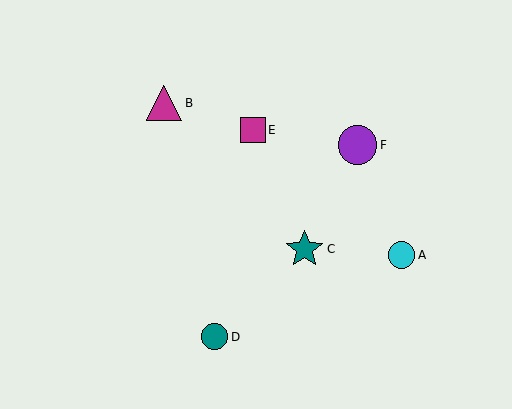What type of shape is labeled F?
Shape F is a purple circle.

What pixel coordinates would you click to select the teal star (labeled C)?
Click at (304, 249) to select the teal star C.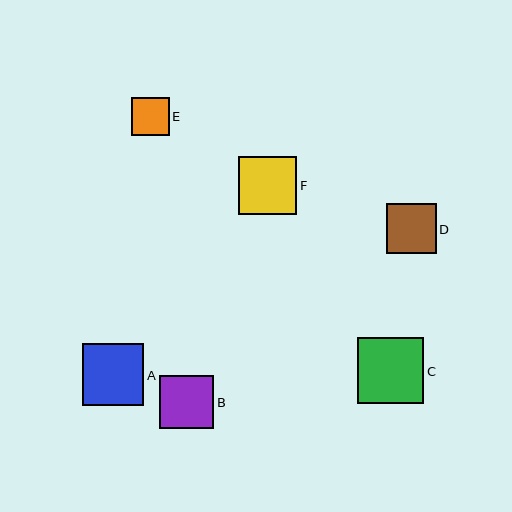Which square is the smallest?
Square E is the smallest with a size of approximately 38 pixels.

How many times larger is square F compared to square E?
Square F is approximately 1.5 times the size of square E.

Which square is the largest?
Square C is the largest with a size of approximately 66 pixels.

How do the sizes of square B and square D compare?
Square B and square D are approximately the same size.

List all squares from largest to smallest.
From largest to smallest: C, A, F, B, D, E.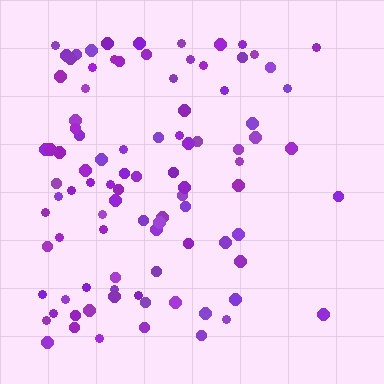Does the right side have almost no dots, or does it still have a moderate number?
Still a moderate number, just noticeably fewer than the left.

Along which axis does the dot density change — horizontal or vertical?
Horizontal.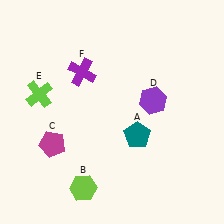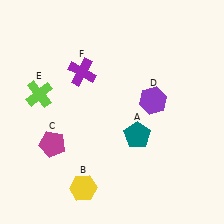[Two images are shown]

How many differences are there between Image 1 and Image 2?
There is 1 difference between the two images.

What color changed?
The hexagon (B) changed from lime in Image 1 to yellow in Image 2.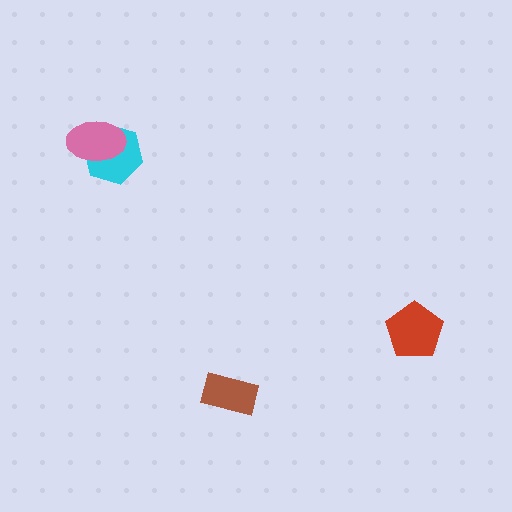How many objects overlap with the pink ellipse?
1 object overlaps with the pink ellipse.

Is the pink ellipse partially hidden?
No, no other shape covers it.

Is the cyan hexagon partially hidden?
Yes, it is partially covered by another shape.